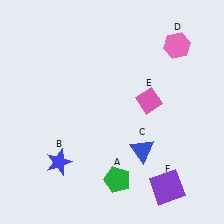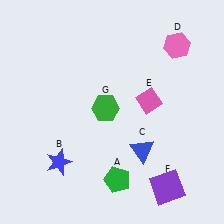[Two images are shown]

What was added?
A green hexagon (G) was added in Image 2.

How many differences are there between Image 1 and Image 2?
There is 1 difference between the two images.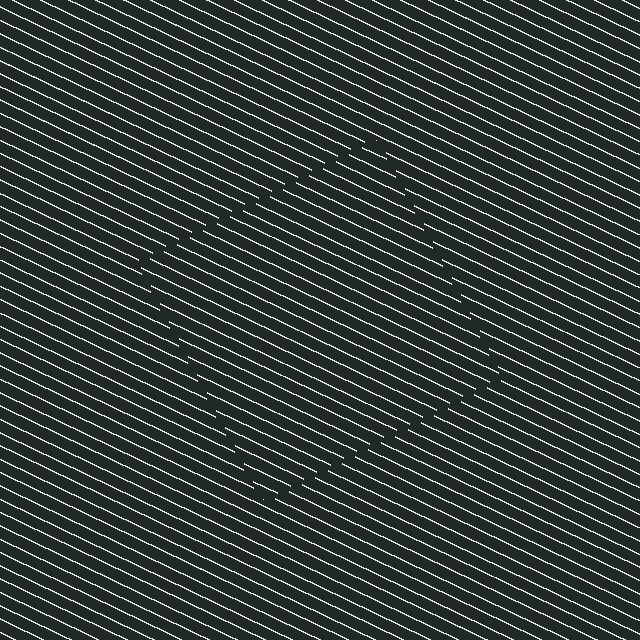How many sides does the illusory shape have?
4 sides — the line-ends trace a square.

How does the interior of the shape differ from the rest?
The interior of the shape contains the same grating, shifted by half a period — the contour is defined by the phase discontinuity where line-ends from the inner and outer gratings abut.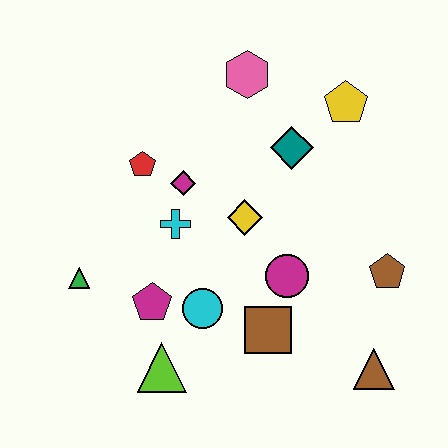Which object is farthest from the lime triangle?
The yellow pentagon is farthest from the lime triangle.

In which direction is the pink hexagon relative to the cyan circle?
The pink hexagon is above the cyan circle.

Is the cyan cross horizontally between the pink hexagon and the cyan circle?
No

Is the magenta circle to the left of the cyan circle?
No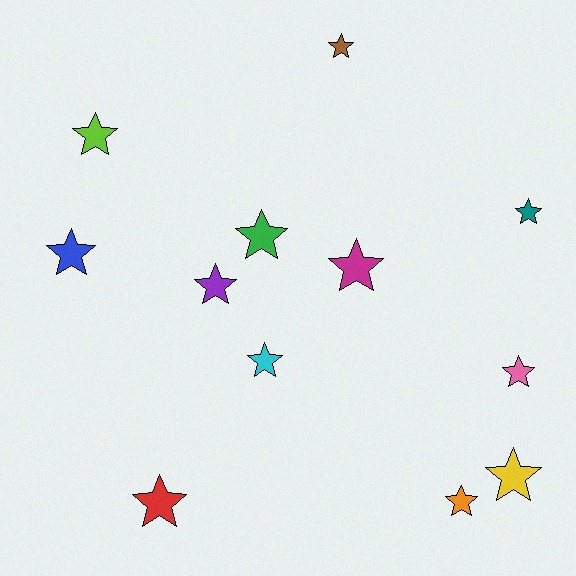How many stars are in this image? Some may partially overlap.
There are 12 stars.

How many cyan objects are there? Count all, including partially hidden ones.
There is 1 cyan object.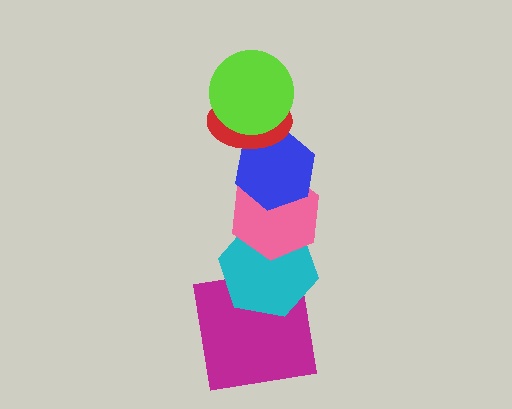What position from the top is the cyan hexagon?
The cyan hexagon is 5th from the top.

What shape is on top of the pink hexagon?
The blue hexagon is on top of the pink hexagon.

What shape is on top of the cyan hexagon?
The pink hexagon is on top of the cyan hexagon.